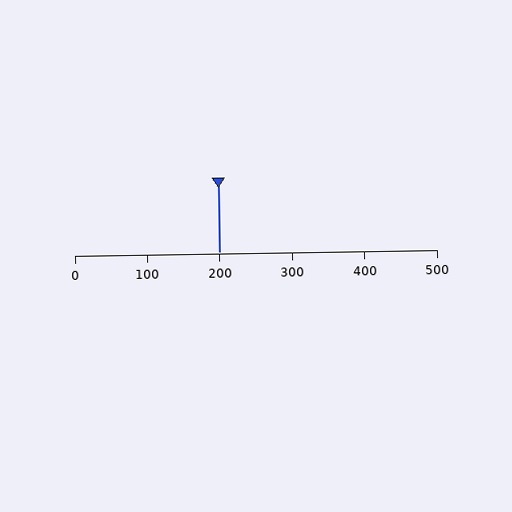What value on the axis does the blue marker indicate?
The marker indicates approximately 200.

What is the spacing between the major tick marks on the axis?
The major ticks are spaced 100 apart.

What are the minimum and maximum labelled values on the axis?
The axis runs from 0 to 500.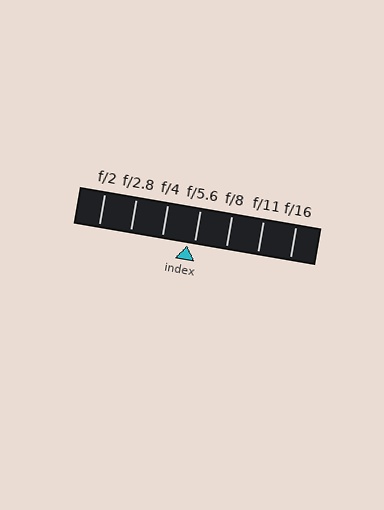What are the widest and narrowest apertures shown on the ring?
The widest aperture shown is f/2 and the narrowest is f/16.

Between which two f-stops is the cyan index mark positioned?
The index mark is between f/4 and f/5.6.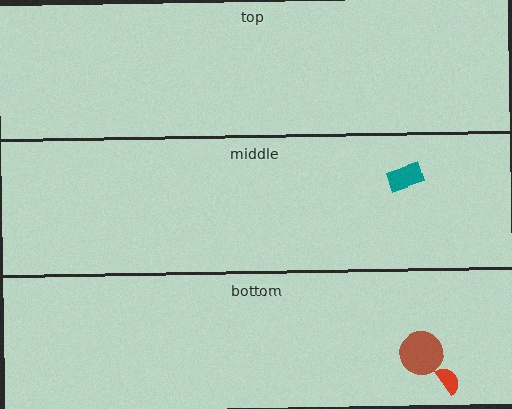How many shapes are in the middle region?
1.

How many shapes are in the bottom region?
2.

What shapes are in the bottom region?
The brown circle, the red semicircle.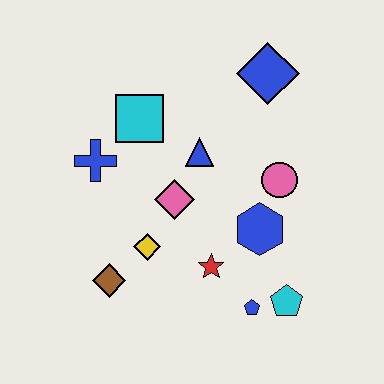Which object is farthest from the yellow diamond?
The blue diamond is farthest from the yellow diamond.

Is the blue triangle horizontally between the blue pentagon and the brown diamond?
Yes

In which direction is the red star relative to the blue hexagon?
The red star is to the left of the blue hexagon.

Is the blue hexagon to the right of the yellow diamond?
Yes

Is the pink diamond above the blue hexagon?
Yes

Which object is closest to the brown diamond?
The yellow diamond is closest to the brown diamond.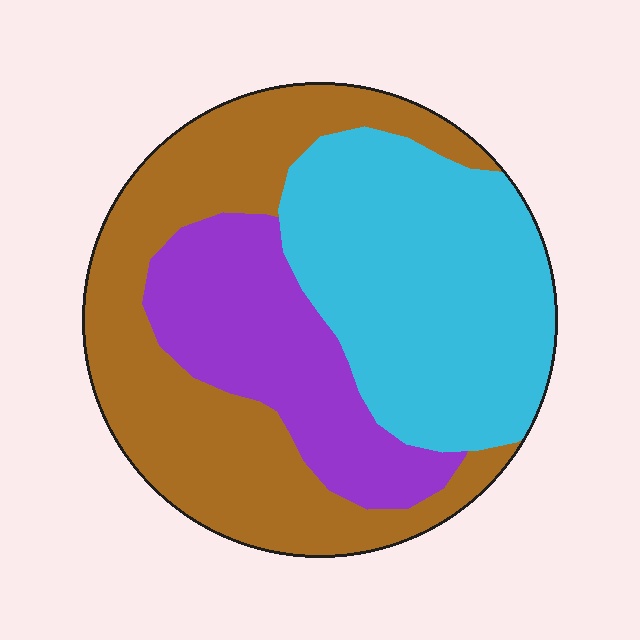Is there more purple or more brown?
Brown.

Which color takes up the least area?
Purple, at roughly 20%.